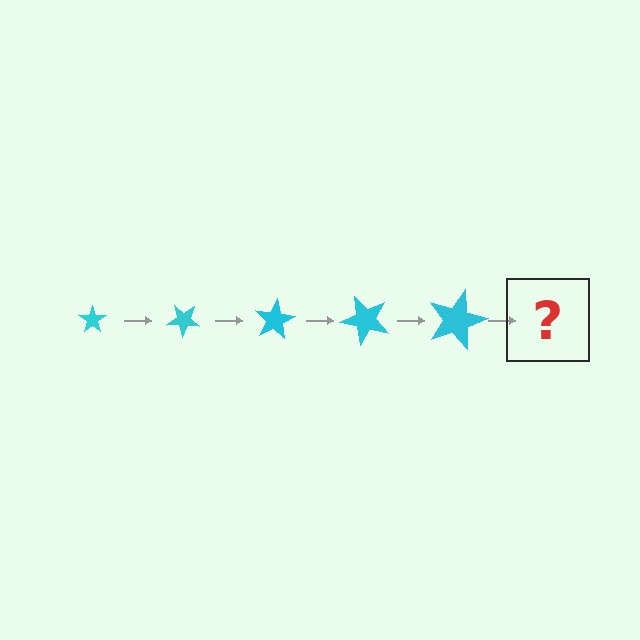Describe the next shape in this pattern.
It should be a star, larger than the previous one and rotated 200 degrees from the start.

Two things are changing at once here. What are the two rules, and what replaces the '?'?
The two rules are that the star grows larger each step and it rotates 40 degrees each step. The '?' should be a star, larger than the previous one and rotated 200 degrees from the start.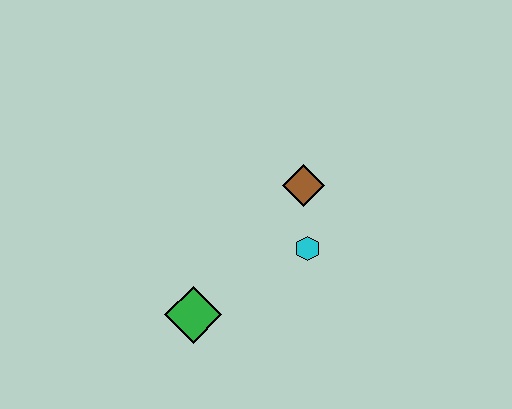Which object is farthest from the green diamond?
The brown diamond is farthest from the green diamond.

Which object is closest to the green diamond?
The cyan hexagon is closest to the green diamond.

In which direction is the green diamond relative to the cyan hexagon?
The green diamond is to the left of the cyan hexagon.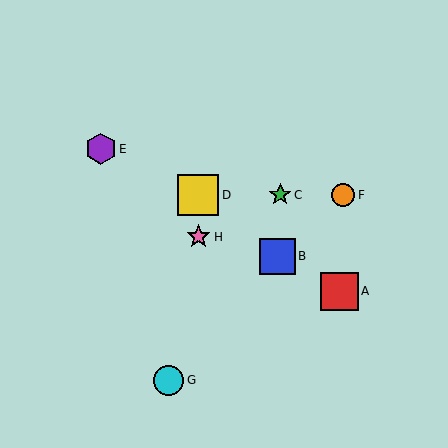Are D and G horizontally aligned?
No, D is at y≈195 and G is at y≈380.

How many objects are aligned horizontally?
3 objects (C, D, F) are aligned horizontally.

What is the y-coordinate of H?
Object H is at y≈237.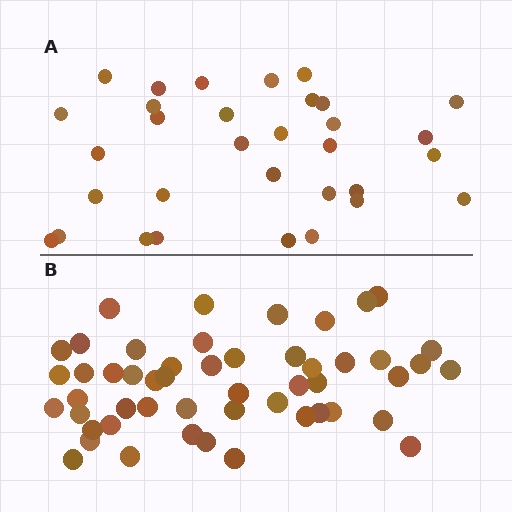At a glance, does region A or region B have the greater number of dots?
Region B (the bottom region) has more dots.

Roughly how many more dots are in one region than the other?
Region B has approximately 20 more dots than region A.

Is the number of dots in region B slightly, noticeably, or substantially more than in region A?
Region B has substantially more. The ratio is roughly 1.6 to 1.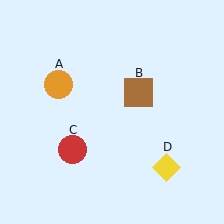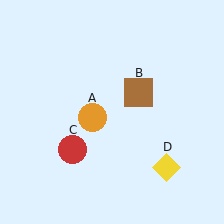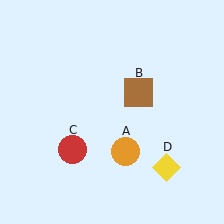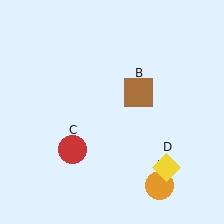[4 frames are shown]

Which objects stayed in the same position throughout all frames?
Brown square (object B) and red circle (object C) and yellow diamond (object D) remained stationary.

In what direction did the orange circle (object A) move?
The orange circle (object A) moved down and to the right.